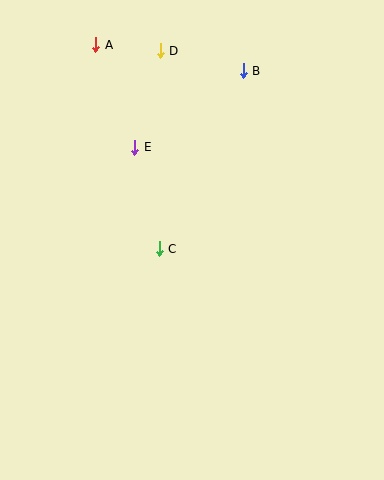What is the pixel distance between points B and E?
The distance between B and E is 133 pixels.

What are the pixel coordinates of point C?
Point C is at (159, 249).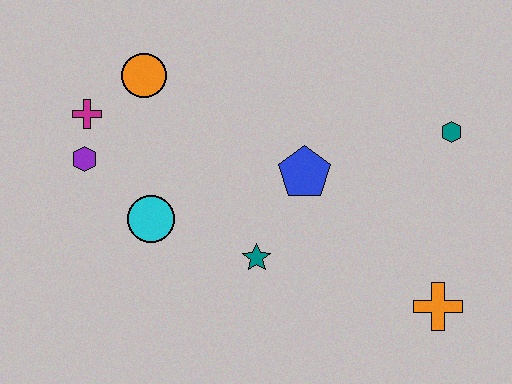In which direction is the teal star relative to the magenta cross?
The teal star is to the right of the magenta cross.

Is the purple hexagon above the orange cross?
Yes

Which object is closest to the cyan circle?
The purple hexagon is closest to the cyan circle.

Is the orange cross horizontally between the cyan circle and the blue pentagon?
No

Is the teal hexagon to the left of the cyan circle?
No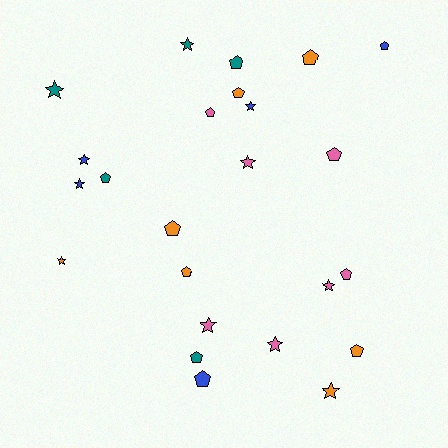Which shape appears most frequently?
Pentagon, with 13 objects.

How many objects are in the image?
There are 24 objects.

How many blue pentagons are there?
There are 2 blue pentagons.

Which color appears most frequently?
Pink, with 7 objects.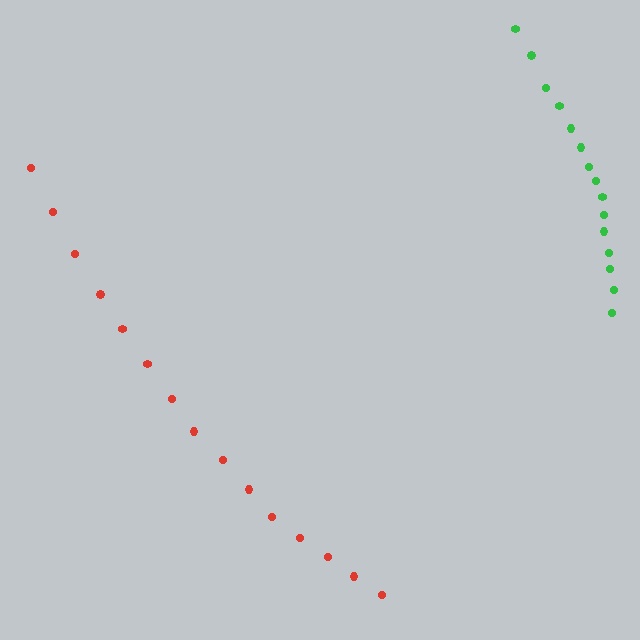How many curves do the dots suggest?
There are 2 distinct paths.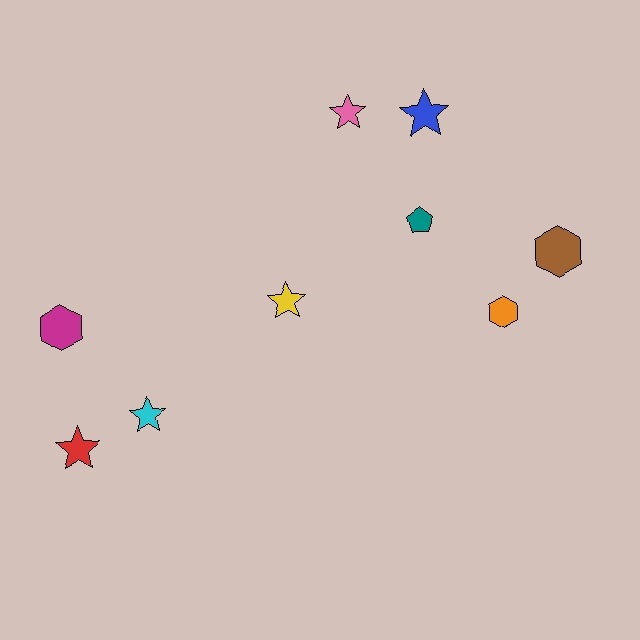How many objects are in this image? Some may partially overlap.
There are 9 objects.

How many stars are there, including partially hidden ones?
There are 5 stars.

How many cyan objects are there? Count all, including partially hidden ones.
There is 1 cyan object.